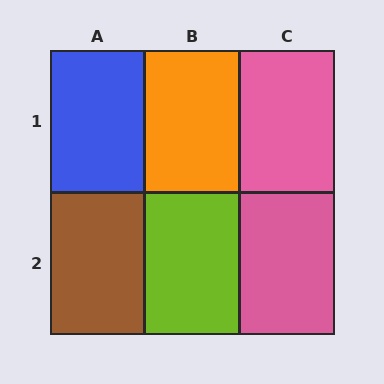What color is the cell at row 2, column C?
Pink.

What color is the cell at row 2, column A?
Brown.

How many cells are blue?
1 cell is blue.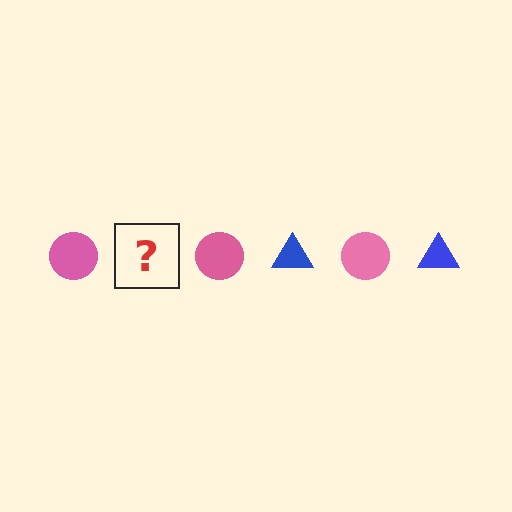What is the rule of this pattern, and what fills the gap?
The rule is that the pattern alternates between pink circle and blue triangle. The gap should be filled with a blue triangle.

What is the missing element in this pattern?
The missing element is a blue triangle.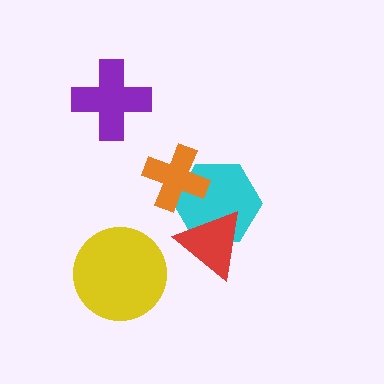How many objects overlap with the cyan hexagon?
2 objects overlap with the cyan hexagon.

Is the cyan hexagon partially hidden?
Yes, it is partially covered by another shape.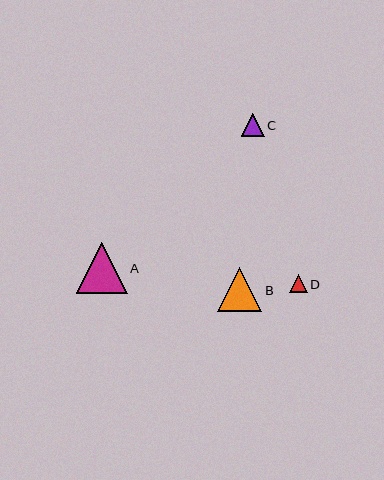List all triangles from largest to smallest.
From largest to smallest: A, B, C, D.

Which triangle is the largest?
Triangle A is the largest with a size of approximately 51 pixels.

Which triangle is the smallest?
Triangle D is the smallest with a size of approximately 17 pixels.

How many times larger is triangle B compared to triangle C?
Triangle B is approximately 1.9 times the size of triangle C.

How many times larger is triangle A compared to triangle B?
Triangle A is approximately 1.2 times the size of triangle B.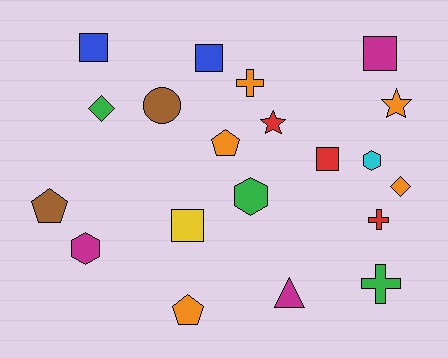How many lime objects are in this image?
There are no lime objects.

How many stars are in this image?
There are 2 stars.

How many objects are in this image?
There are 20 objects.